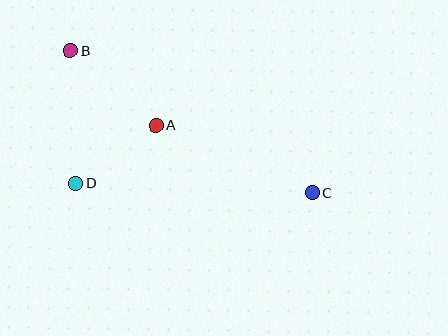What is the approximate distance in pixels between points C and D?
The distance between C and D is approximately 236 pixels.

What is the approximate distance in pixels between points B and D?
The distance between B and D is approximately 132 pixels.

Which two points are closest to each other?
Points A and D are closest to each other.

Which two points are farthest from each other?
Points B and C are farthest from each other.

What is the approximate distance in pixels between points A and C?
The distance between A and C is approximately 170 pixels.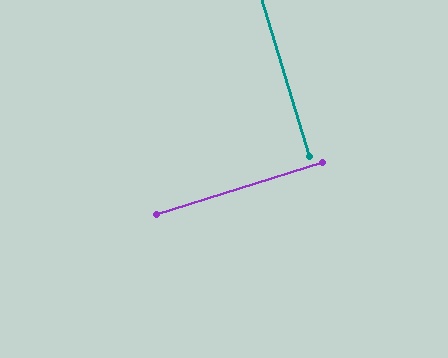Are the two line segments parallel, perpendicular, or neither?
Perpendicular — they meet at approximately 89°.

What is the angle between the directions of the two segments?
Approximately 89 degrees.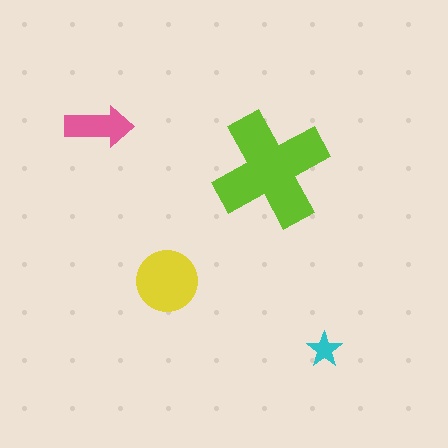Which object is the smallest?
The cyan star.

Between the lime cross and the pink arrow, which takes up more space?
The lime cross.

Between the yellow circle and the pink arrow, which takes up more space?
The yellow circle.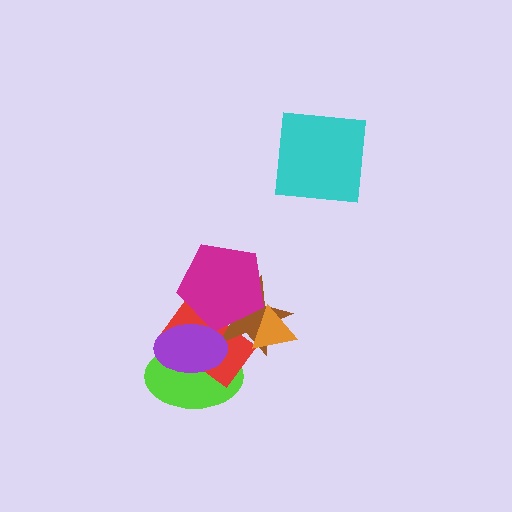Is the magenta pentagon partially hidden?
Yes, it is partially covered by another shape.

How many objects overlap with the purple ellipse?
4 objects overlap with the purple ellipse.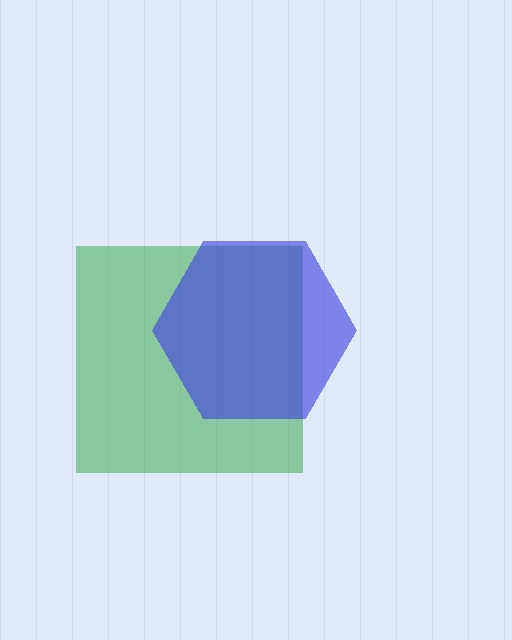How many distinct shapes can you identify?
There are 2 distinct shapes: a green square, a blue hexagon.